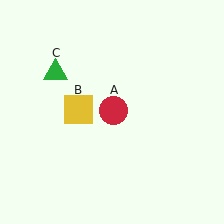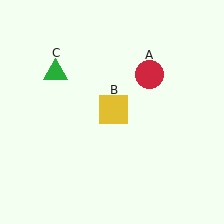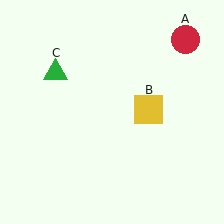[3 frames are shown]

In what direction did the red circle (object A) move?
The red circle (object A) moved up and to the right.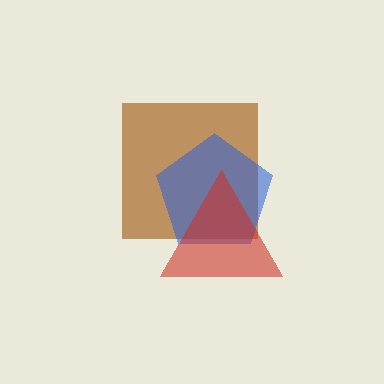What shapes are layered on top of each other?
The layered shapes are: a brown square, a blue pentagon, a red triangle.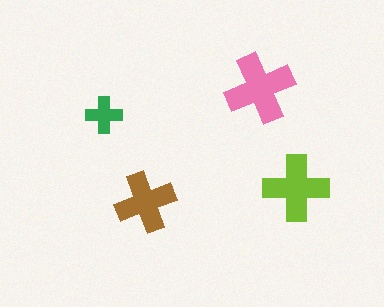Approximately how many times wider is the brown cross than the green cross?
About 1.5 times wider.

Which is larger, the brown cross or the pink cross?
The pink one.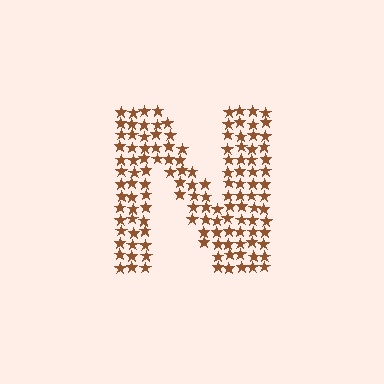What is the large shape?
The large shape is the letter N.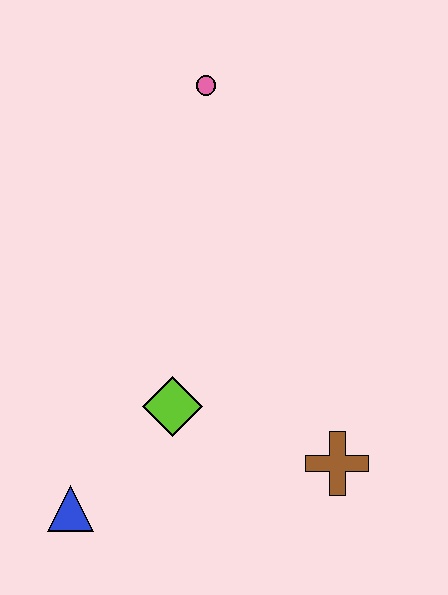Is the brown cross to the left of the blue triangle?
No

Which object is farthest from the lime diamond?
The pink circle is farthest from the lime diamond.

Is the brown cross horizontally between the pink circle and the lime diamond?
No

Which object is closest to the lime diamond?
The blue triangle is closest to the lime diamond.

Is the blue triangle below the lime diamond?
Yes